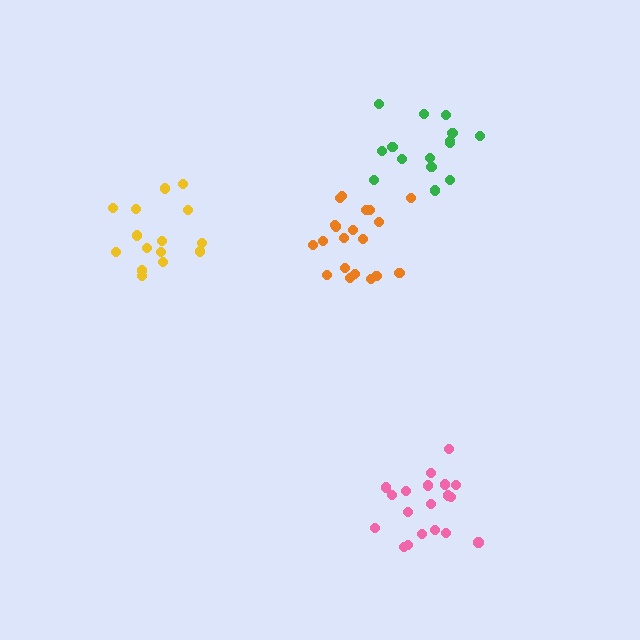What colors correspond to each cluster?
The clusters are colored: orange, yellow, pink, green.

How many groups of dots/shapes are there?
There are 4 groups.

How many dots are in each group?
Group 1: 20 dots, Group 2: 15 dots, Group 3: 19 dots, Group 4: 15 dots (69 total).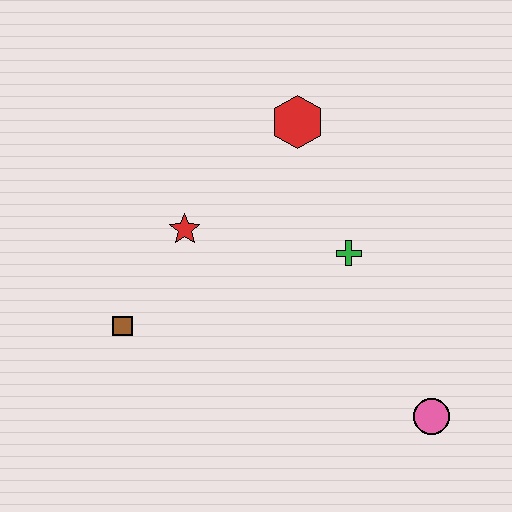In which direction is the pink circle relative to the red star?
The pink circle is to the right of the red star.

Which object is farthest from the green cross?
The brown square is farthest from the green cross.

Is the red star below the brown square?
No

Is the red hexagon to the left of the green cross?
Yes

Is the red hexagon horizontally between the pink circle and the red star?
Yes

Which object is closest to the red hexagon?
The green cross is closest to the red hexagon.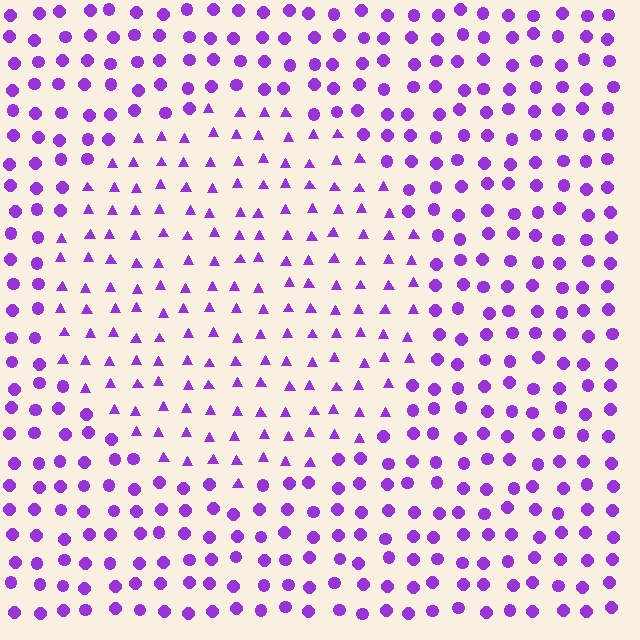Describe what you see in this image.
The image is filled with small purple elements arranged in a uniform grid. A circle-shaped region contains triangles, while the surrounding area contains circles. The boundary is defined purely by the change in element shape.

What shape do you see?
I see a circle.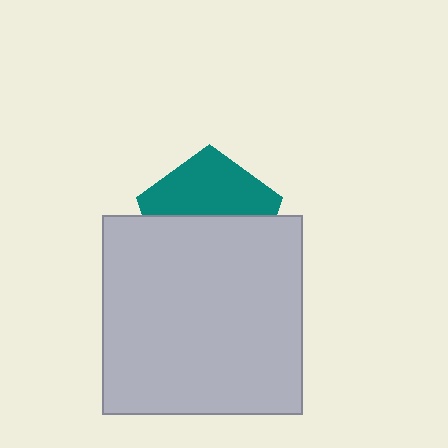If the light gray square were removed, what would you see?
You would see the complete teal pentagon.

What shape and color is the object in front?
The object in front is a light gray square.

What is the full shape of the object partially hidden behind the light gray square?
The partially hidden object is a teal pentagon.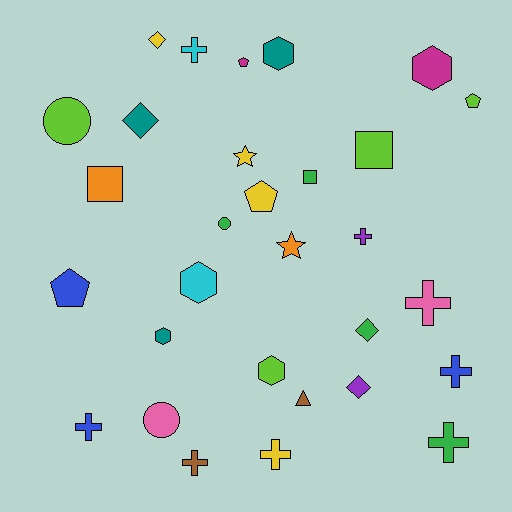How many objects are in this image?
There are 30 objects.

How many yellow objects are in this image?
There are 4 yellow objects.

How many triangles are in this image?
There is 1 triangle.